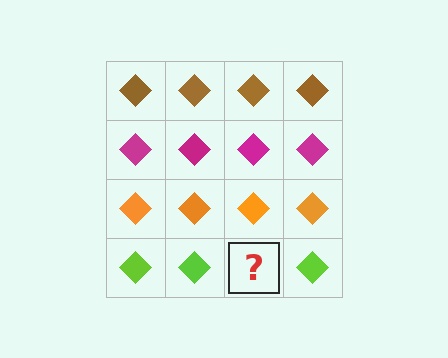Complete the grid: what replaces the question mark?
The question mark should be replaced with a lime diamond.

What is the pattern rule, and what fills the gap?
The rule is that each row has a consistent color. The gap should be filled with a lime diamond.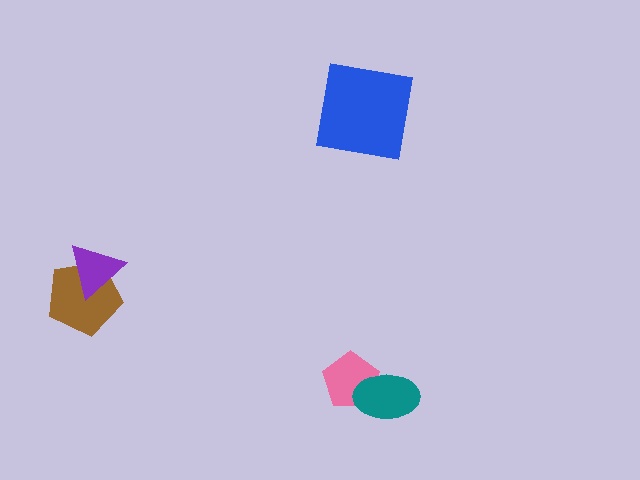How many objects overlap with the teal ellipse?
1 object overlaps with the teal ellipse.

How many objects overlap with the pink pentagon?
1 object overlaps with the pink pentagon.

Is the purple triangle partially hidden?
No, no other shape covers it.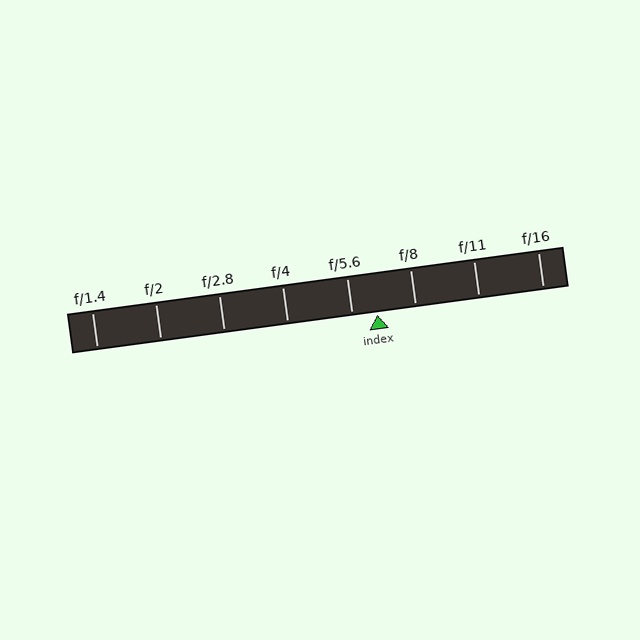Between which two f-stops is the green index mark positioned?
The index mark is between f/5.6 and f/8.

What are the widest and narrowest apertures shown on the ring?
The widest aperture shown is f/1.4 and the narrowest is f/16.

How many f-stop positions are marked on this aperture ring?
There are 8 f-stop positions marked.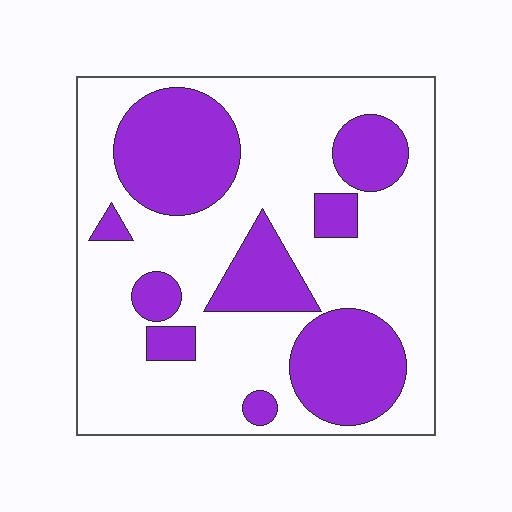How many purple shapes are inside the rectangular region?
9.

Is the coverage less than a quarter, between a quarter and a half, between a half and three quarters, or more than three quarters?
Between a quarter and a half.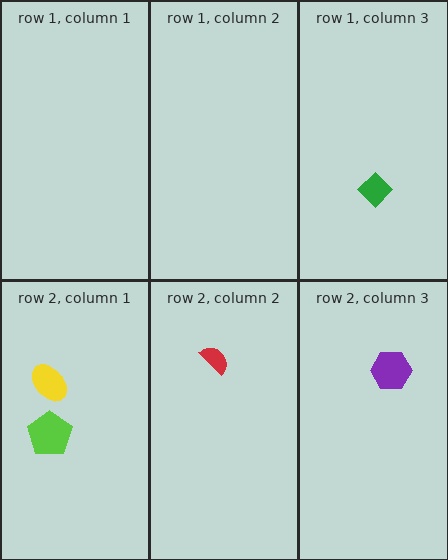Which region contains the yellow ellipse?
The row 2, column 1 region.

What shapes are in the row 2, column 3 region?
The purple hexagon.